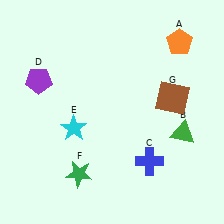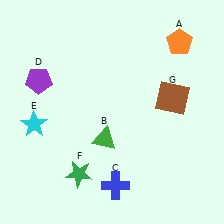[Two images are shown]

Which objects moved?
The objects that moved are: the green triangle (B), the blue cross (C), the cyan star (E).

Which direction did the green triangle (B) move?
The green triangle (B) moved left.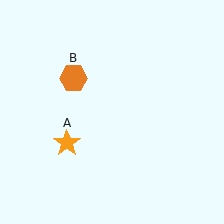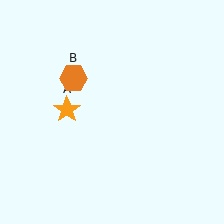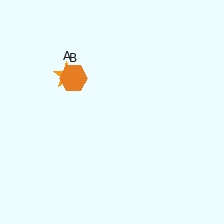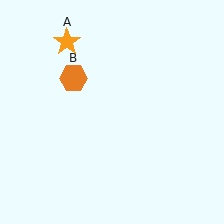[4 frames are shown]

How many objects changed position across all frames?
1 object changed position: orange star (object A).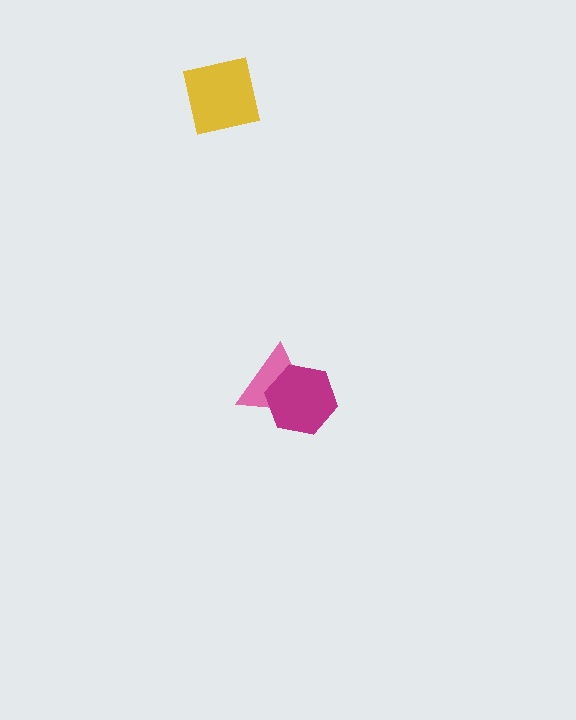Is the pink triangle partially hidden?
Yes, it is partially covered by another shape.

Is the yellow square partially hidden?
No, no other shape covers it.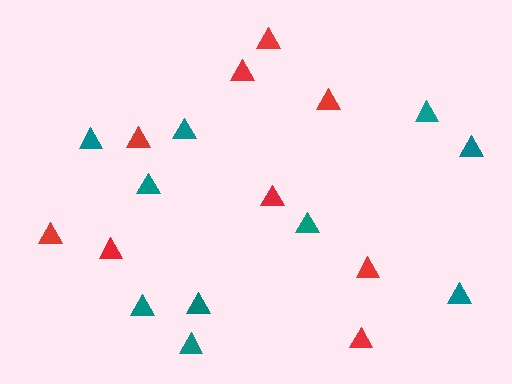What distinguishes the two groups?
There are 2 groups: one group of red triangles (9) and one group of teal triangles (10).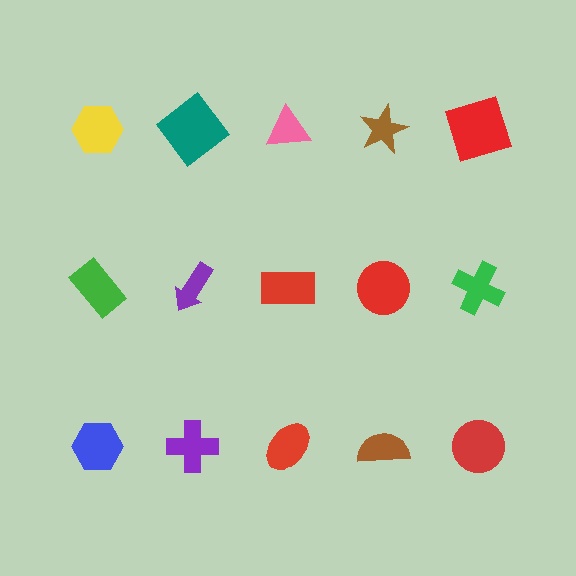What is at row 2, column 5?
A green cross.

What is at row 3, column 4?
A brown semicircle.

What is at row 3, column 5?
A red circle.